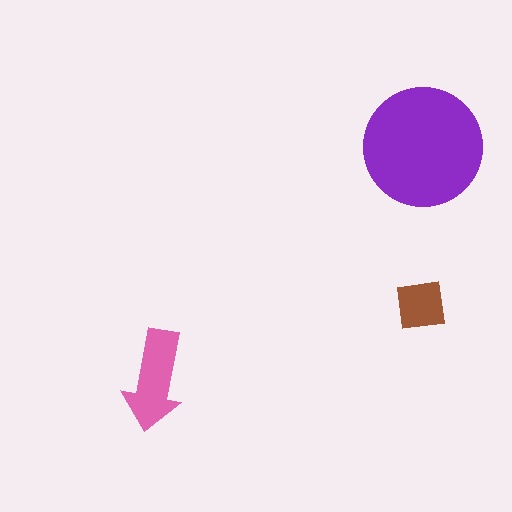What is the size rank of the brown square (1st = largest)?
3rd.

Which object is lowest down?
The pink arrow is bottommost.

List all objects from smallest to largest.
The brown square, the pink arrow, the purple circle.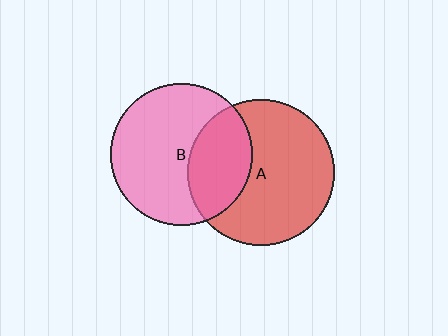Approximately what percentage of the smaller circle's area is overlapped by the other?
Approximately 35%.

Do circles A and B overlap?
Yes.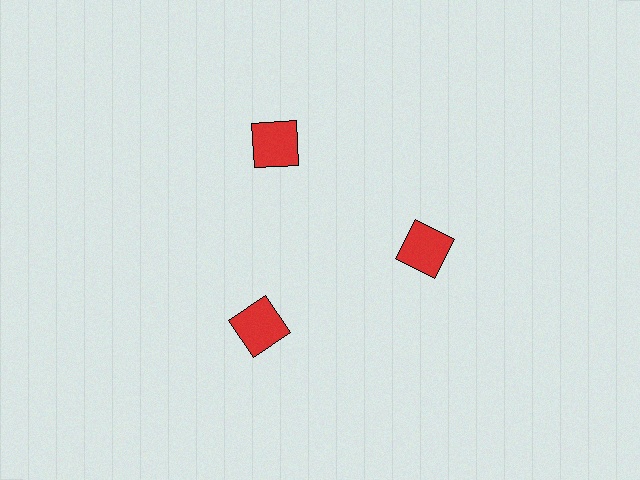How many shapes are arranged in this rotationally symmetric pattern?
There are 3 shapes, arranged in 3 groups of 1.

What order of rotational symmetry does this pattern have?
This pattern has 3-fold rotational symmetry.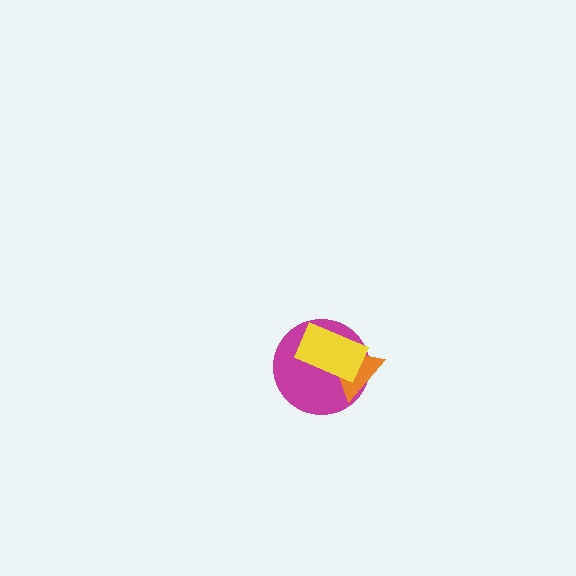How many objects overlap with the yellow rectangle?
2 objects overlap with the yellow rectangle.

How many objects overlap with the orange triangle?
2 objects overlap with the orange triangle.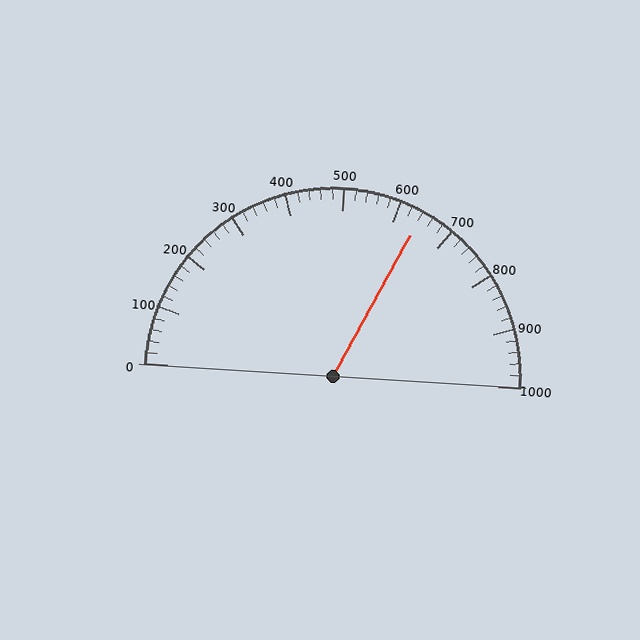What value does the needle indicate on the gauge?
The needle indicates approximately 640.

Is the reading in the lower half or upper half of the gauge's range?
The reading is in the upper half of the range (0 to 1000).